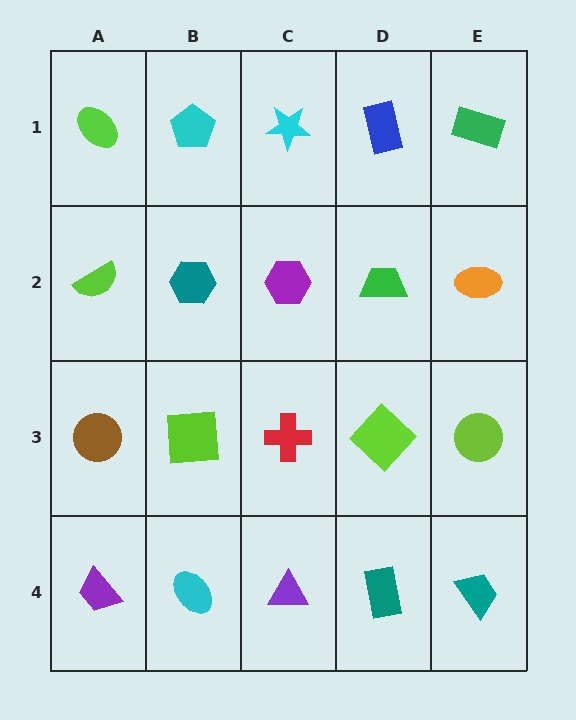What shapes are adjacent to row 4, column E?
A lime circle (row 3, column E), a teal rectangle (row 4, column D).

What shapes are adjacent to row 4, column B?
A lime square (row 3, column B), a purple trapezoid (row 4, column A), a purple triangle (row 4, column C).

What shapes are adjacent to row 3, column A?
A lime semicircle (row 2, column A), a purple trapezoid (row 4, column A), a lime square (row 3, column B).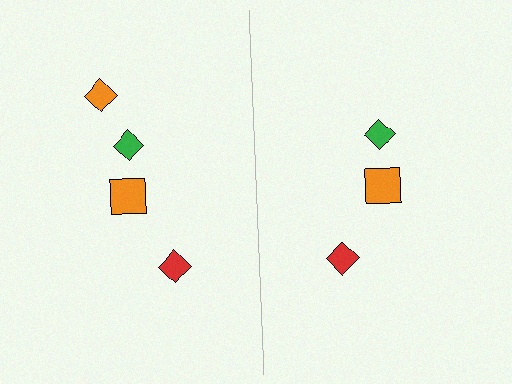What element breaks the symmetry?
A orange diamond is missing from the right side.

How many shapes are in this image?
There are 7 shapes in this image.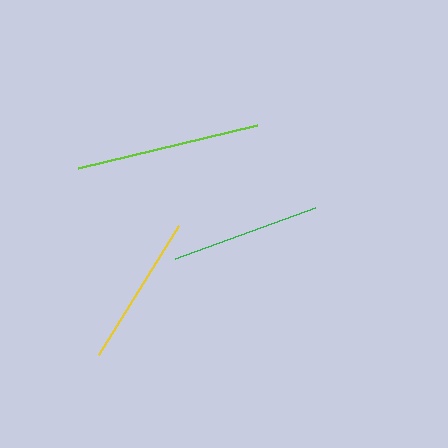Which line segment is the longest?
The lime line is the longest at approximately 184 pixels.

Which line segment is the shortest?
The green line is the shortest at approximately 148 pixels.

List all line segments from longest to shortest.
From longest to shortest: lime, yellow, green.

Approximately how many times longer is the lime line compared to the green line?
The lime line is approximately 1.2 times the length of the green line.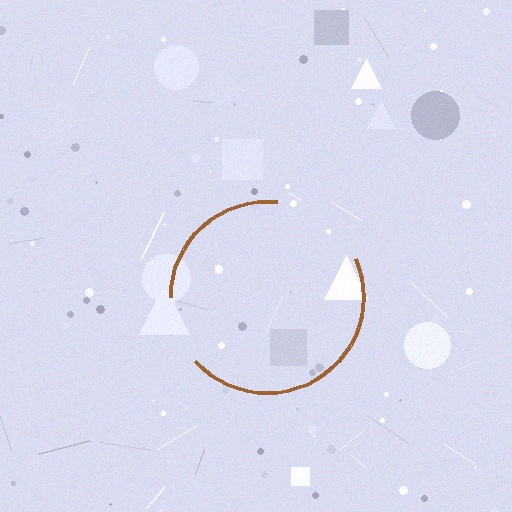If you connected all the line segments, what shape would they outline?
They would outline a circle.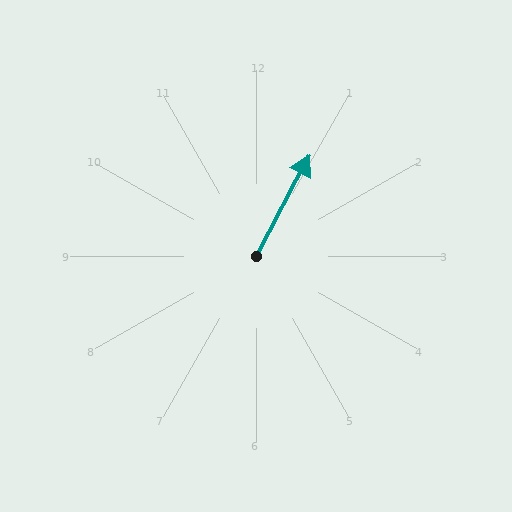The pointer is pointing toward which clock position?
Roughly 1 o'clock.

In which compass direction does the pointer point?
Northeast.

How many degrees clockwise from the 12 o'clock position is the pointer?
Approximately 28 degrees.